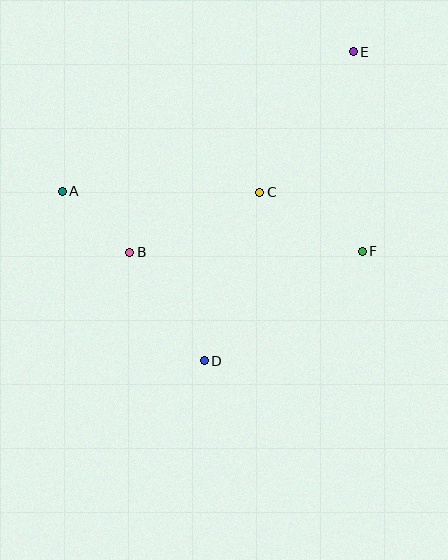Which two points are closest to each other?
Points A and B are closest to each other.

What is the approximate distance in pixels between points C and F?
The distance between C and F is approximately 118 pixels.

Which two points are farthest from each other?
Points D and E are farthest from each other.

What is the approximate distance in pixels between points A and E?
The distance between A and E is approximately 323 pixels.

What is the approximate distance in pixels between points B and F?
The distance between B and F is approximately 233 pixels.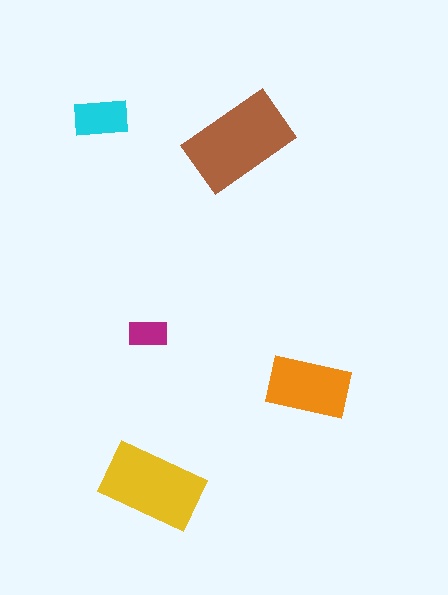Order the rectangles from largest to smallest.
the brown one, the yellow one, the orange one, the cyan one, the magenta one.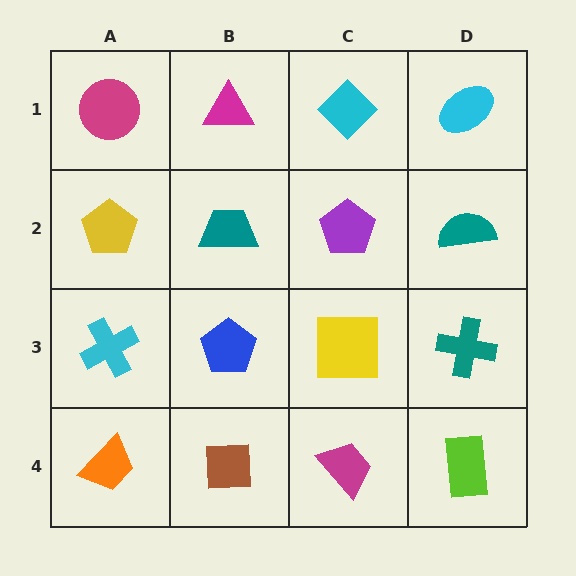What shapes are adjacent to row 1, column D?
A teal semicircle (row 2, column D), a cyan diamond (row 1, column C).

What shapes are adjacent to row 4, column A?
A cyan cross (row 3, column A), a brown square (row 4, column B).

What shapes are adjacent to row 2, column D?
A cyan ellipse (row 1, column D), a teal cross (row 3, column D), a purple pentagon (row 2, column C).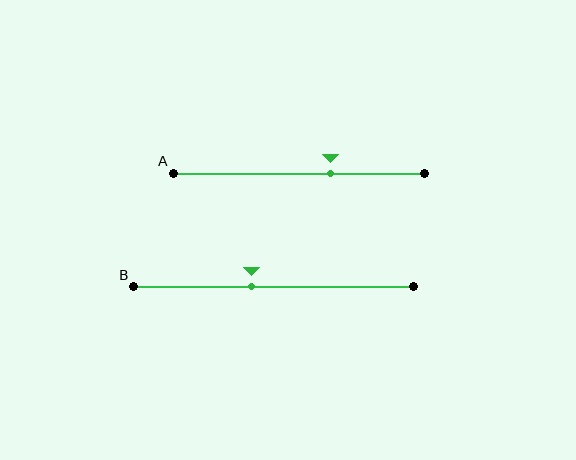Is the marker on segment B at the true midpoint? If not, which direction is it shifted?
No, the marker on segment B is shifted to the left by about 8% of the segment length.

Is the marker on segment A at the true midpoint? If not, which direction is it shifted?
No, the marker on segment A is shifted to the right by about 12% of the segment length.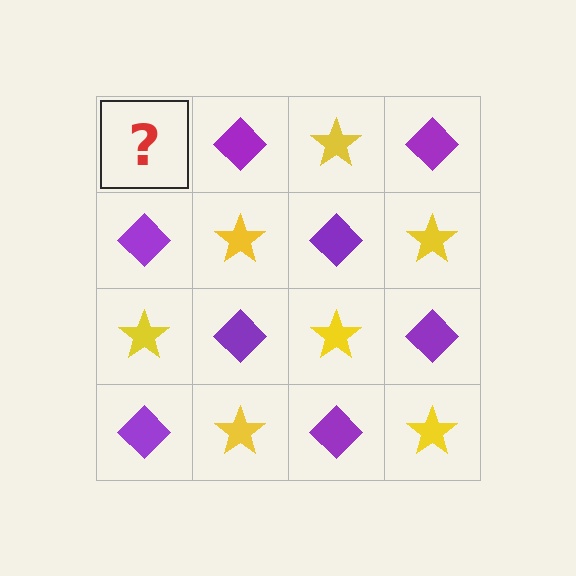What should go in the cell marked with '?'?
The missing cell should contain a yellow star.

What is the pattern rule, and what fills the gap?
The rule is that it alternates yellow star and purple diamond in a checkerboard pattern. The gap should be filled with a yellow star.